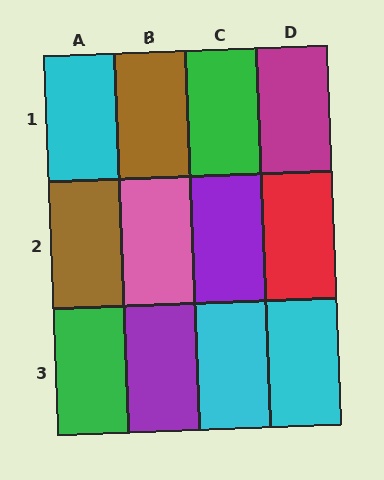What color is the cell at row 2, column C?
Purple.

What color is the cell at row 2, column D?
Red.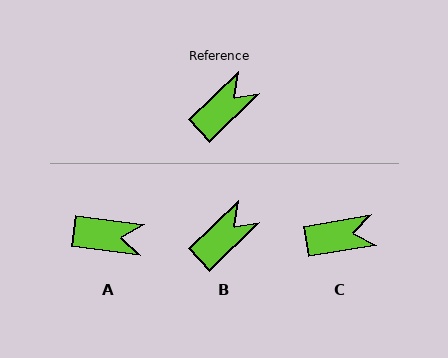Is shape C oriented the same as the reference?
No, it is off by about 35 degrees.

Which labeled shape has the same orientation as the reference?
B.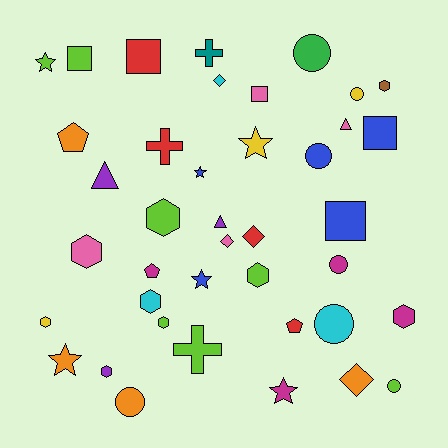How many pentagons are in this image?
There are 3 pentagons.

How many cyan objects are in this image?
There are 3 cyan objects.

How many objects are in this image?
There are 40 objects.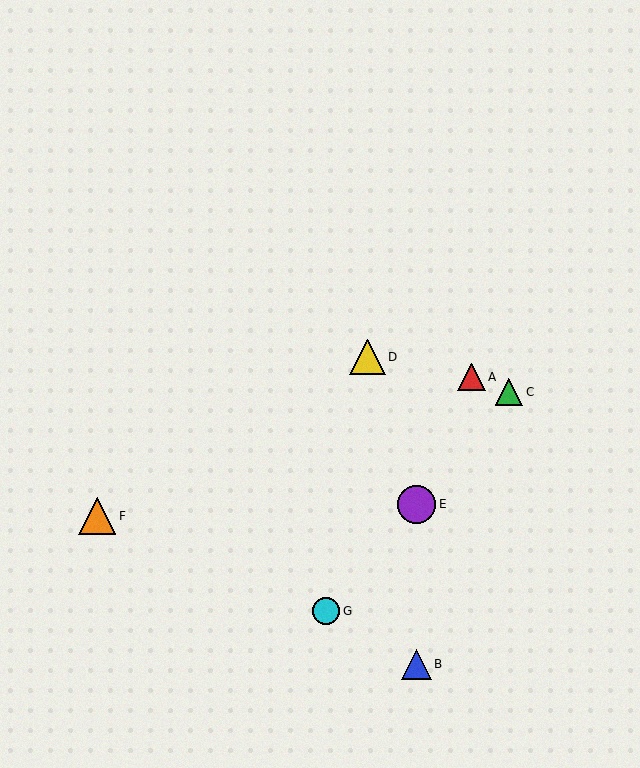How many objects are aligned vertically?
2 objects (B, E) are aligned vertically.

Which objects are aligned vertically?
Objects B, E are aligned vertically.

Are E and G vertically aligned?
No, E is at x≈416 and G is at x≈326.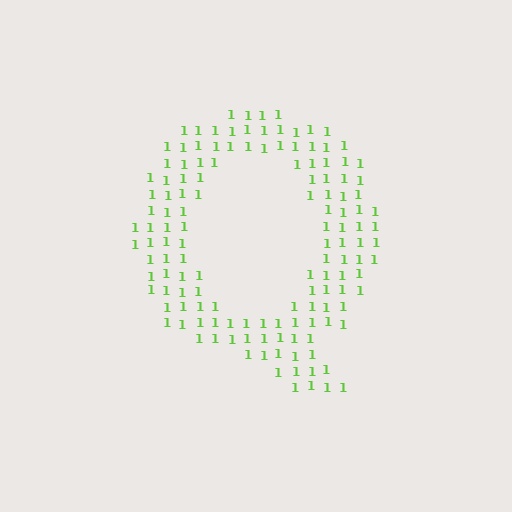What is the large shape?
The large shape is the letter Q.